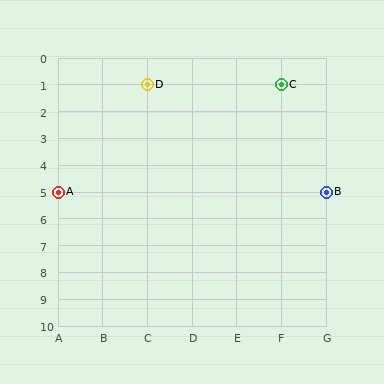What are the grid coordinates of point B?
Point B is at grid coordinates (G, 5).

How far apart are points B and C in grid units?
Points B and C are 1 column and 4 rows apart (about 4.1 grid units diagonally).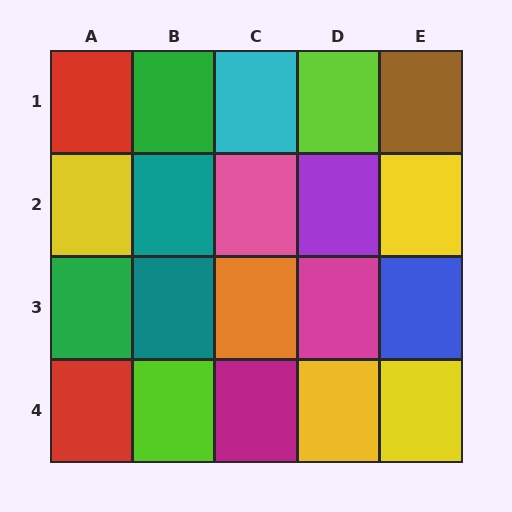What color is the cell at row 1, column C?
Cyan.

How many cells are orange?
1 cell is orange.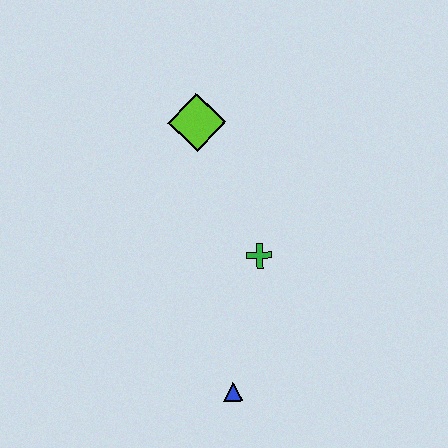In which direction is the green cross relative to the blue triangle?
The green cross is above the blue triangle.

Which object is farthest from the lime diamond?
The blue triangle is farthest from the lime diamond.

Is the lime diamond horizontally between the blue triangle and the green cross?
No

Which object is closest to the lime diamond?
The green cross is closest to the lime diamond.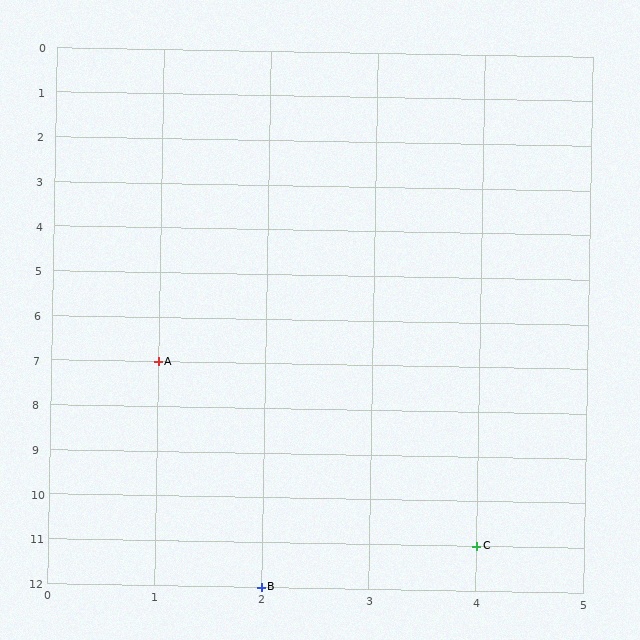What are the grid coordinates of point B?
Point B is at grid coordinates (2, 12).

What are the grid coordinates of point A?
Point A is at grid coordinates (1, 7).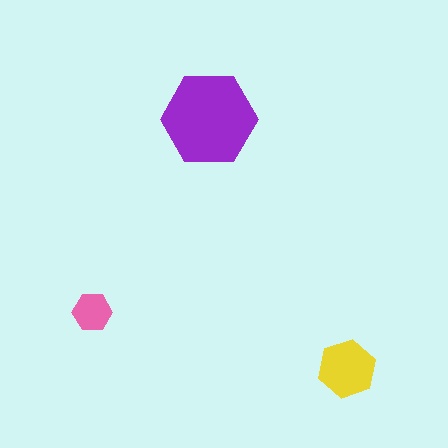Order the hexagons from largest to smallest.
the purple one, the yellow one, the pink one.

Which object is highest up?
The purple hexagon is topmost.